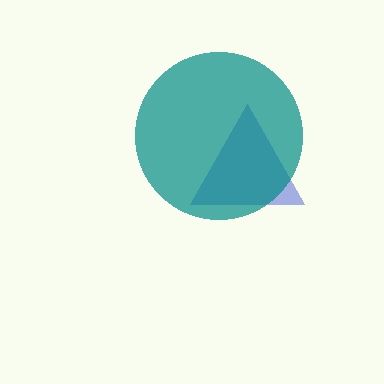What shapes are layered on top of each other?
The layered shapes are: a blue triangle, a teal circle.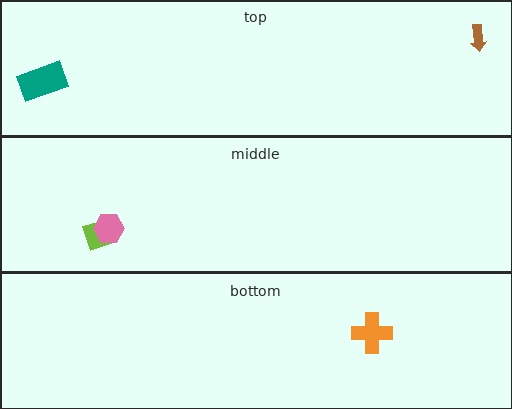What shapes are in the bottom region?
The orange cross.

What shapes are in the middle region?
The lime diamond, the pink hexagon.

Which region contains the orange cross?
The bottom region.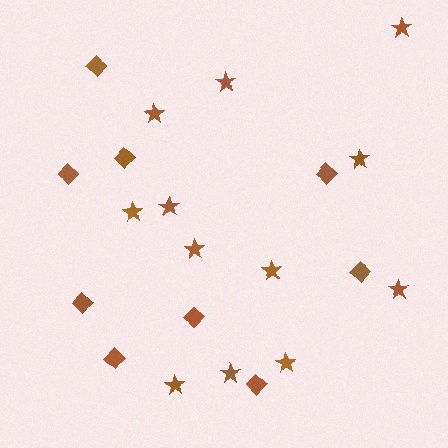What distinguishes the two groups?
There are 2 groups: one group of diamonds (9) and one group of stars (12).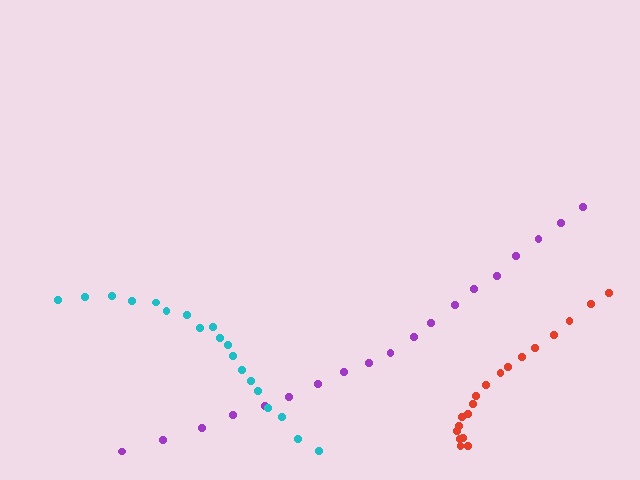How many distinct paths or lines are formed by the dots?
There are 3 distinct paths.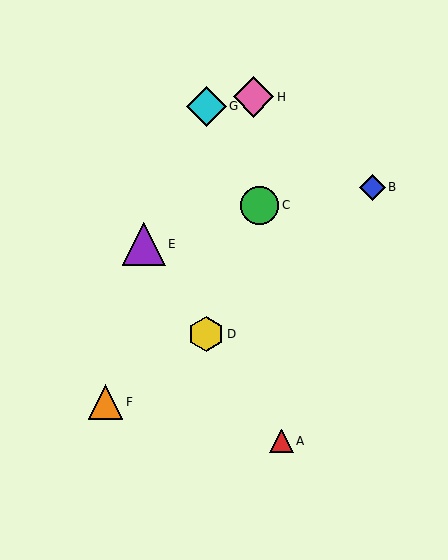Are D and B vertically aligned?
No, D is at x≈206 and B is at x≈372.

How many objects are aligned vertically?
2 objects (D, G) are aligned vertically.